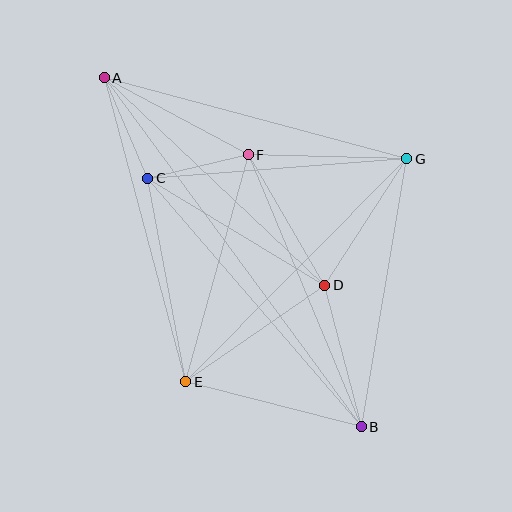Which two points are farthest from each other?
Points A and B are farthest from each other.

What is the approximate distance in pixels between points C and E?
The distance between C and E is approximately 207 pixels.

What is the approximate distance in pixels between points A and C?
The distance between A and C is approximately 109 pixels.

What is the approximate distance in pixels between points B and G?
The distance between B and G is approximately 272 pixels.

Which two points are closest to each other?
Points C and F are closest to each other.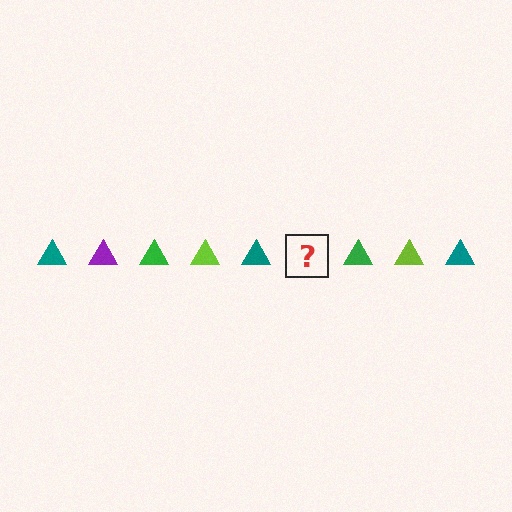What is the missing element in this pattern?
The missing element is a purple triangle.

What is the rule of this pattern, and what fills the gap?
The rule is that the pattern cycles through teal, purple, green, lime triangles. The gap should be filled with a purple triangle.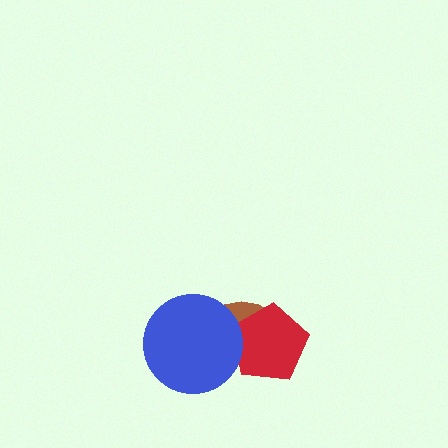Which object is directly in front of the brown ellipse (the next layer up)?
The red pentagon is directly in front of the brown ellipse.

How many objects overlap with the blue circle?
2 objects overlap with the blue circle.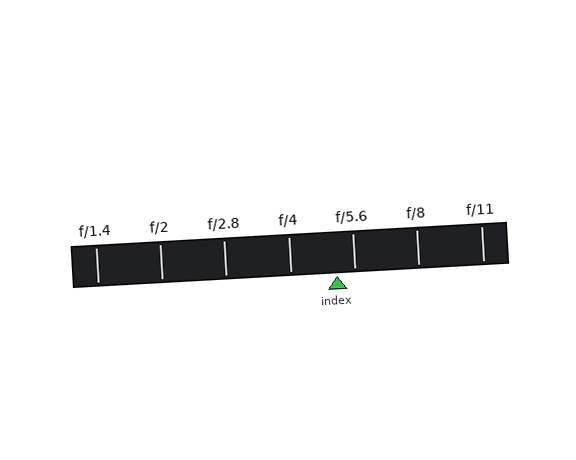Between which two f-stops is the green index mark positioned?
The index mark is between f/4 and f/5.6.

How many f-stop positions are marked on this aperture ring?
There are 7 f-stop positions marked.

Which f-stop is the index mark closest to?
The index mark is closest to f/5.6.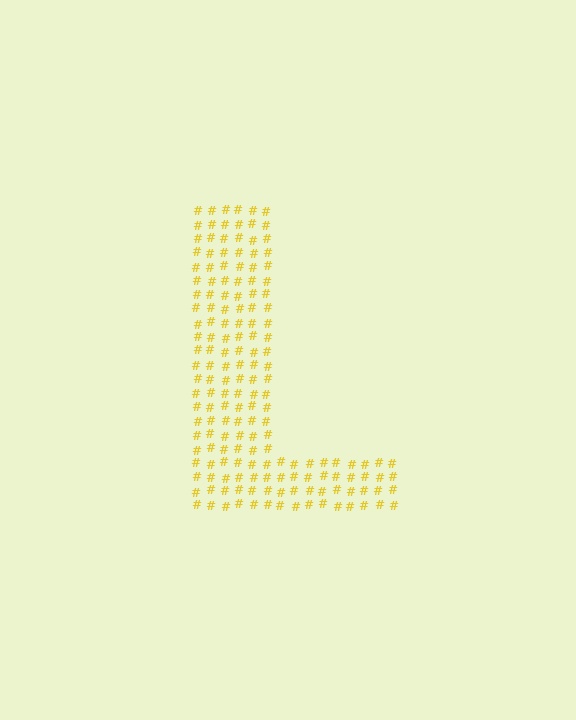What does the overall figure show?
The overall figure shows the letter L.